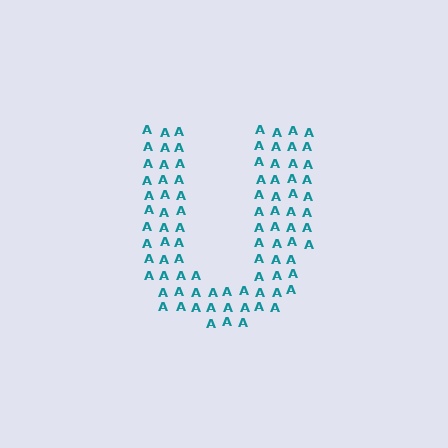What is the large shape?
The large shape is the letter U.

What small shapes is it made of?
It is made of small letter A's.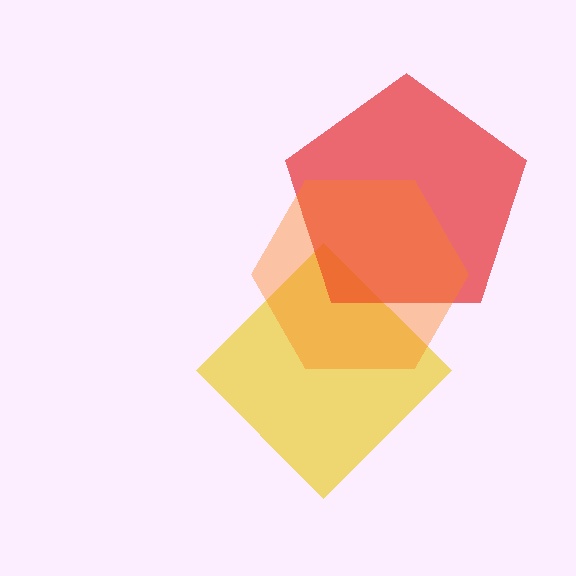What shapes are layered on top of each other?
The layered shapes are: a yellow diamond, a red pentagon, an orange hexagon.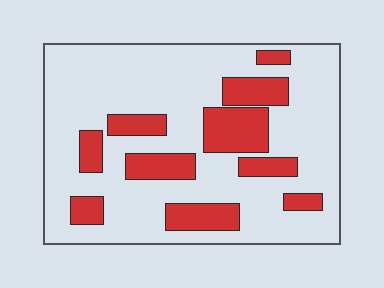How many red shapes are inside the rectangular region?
10.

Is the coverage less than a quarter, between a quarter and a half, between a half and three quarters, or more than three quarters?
Less than a quarter.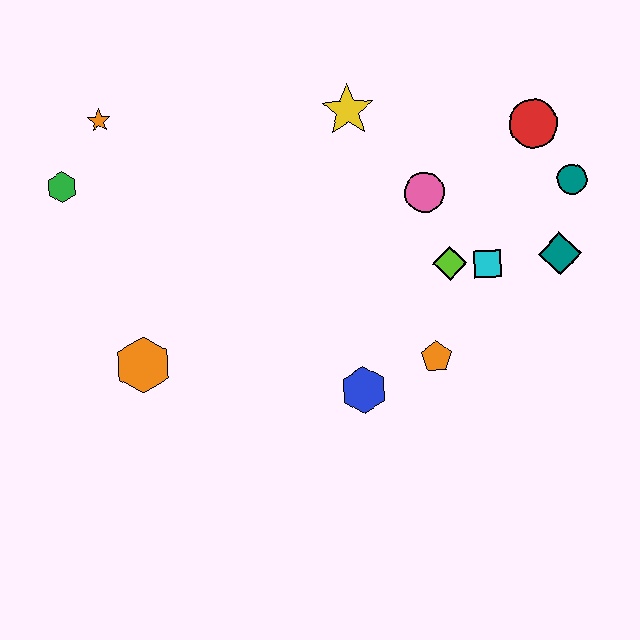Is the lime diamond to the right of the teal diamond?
No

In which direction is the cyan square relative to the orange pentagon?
The cyan square is above the orange pentagon.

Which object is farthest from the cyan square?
The green hexagon is farthest from the cyan square.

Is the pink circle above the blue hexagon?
Yes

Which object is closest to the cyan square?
The lime diamond is closest to the cyan square.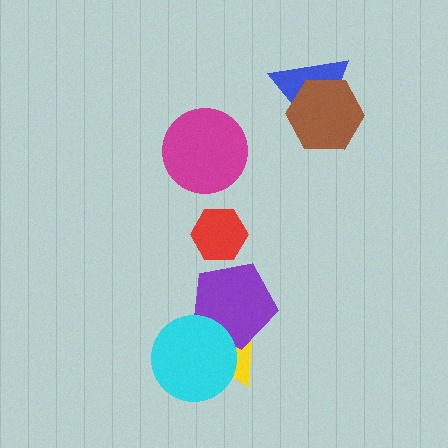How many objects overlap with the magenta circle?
0 objects overlap with the magenta circle.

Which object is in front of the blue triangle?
The brown hexagon is in front of the blue triangle.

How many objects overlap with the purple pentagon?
2 objects overlap with the purple pentagon.